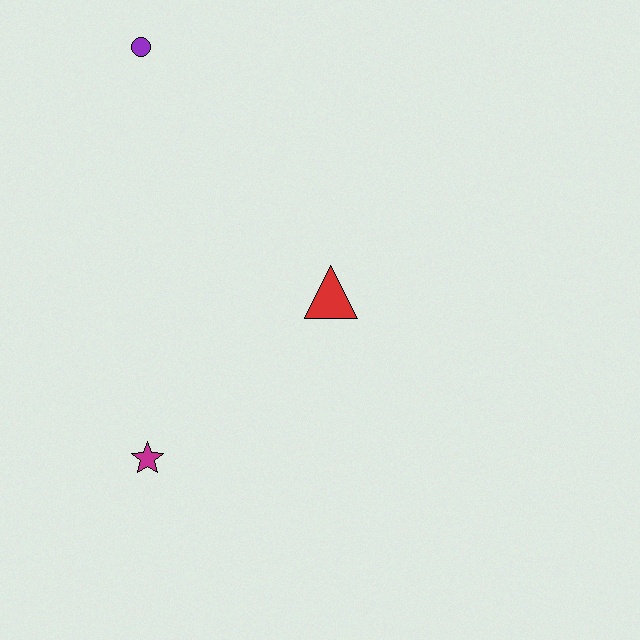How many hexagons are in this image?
There are no hexagons.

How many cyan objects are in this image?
There are no cyan objects.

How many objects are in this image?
There are 3 objects.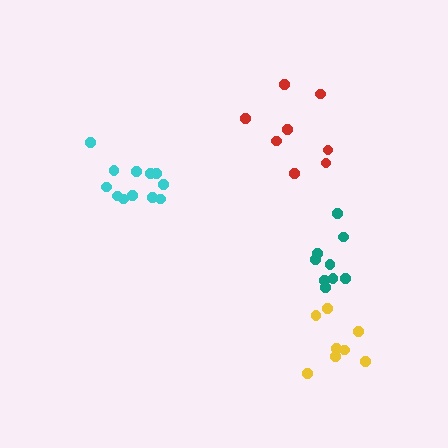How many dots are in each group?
Group 1: 8 dots, Group 2: 8 dots, Group 3: 9 dots, Group 4: 12 dots (37 total).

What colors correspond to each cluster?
The clusters are colored: yellow, red, teal, cyan.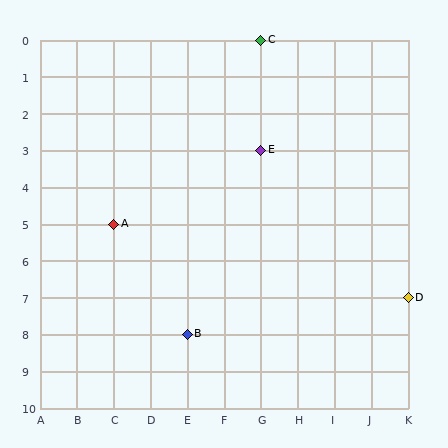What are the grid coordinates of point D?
Point D is at grid coordinates (K, 7).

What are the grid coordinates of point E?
Point E is at grid coordinates (G, 3).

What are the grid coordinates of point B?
Point B is at grid coordinates (E, 8).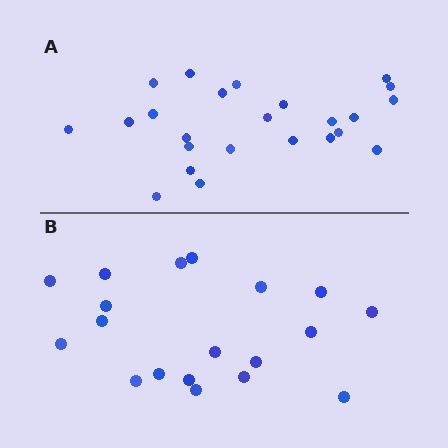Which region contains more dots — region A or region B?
Region A (the top region) has more dots.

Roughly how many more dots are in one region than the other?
Region A has about 5 more dots than region B.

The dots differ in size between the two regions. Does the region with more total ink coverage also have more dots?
No. Region B has more total ink coverage because its dots are larger, but region A actually contains more individual dots. Total area can be misleading — the number of items is what matters here.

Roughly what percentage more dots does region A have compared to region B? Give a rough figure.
About 25% more.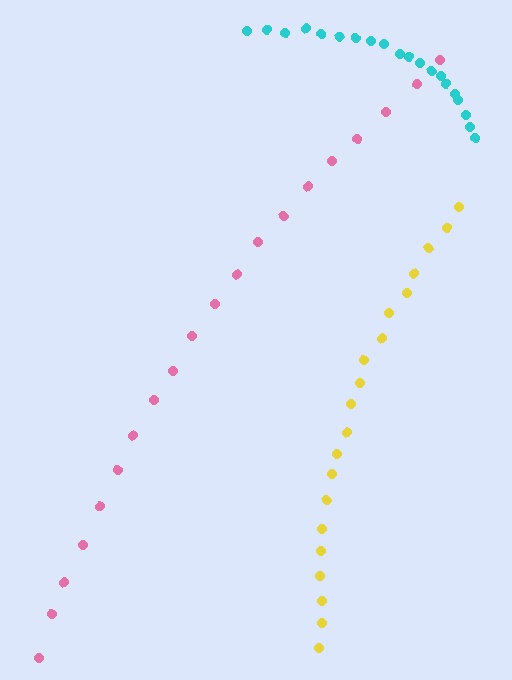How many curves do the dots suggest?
There are 3 distinct paths.